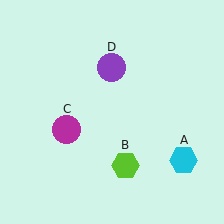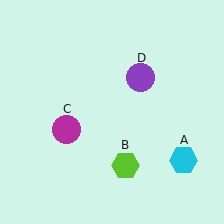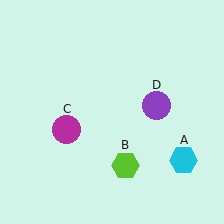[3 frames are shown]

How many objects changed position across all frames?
1 object changed position: purple circle (object D).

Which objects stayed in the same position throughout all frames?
Cyan hexagon (object A) and lime hexagon (object B) and magenta circle (object C) remained stationary.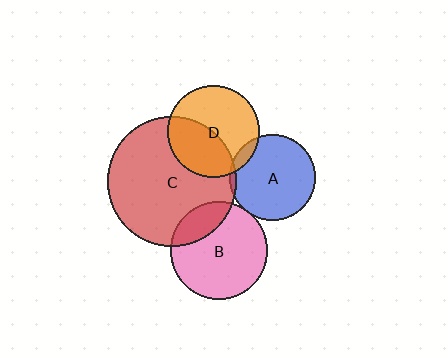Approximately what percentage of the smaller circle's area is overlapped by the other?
Approximately 40%.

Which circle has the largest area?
Circle C (red).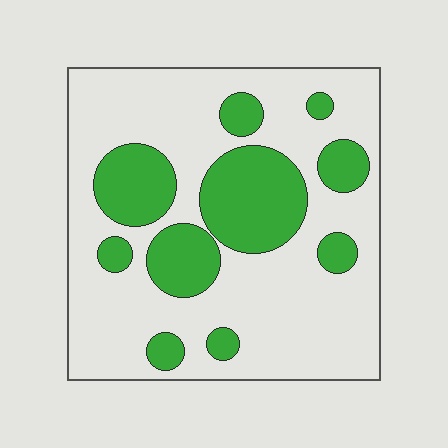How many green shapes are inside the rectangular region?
10.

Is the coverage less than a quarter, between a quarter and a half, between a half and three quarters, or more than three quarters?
Between a quarter and a half.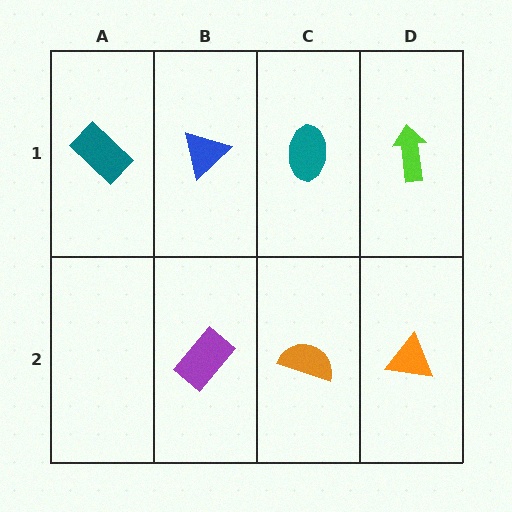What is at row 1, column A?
A teal rectangle.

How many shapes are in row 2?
3 shapes.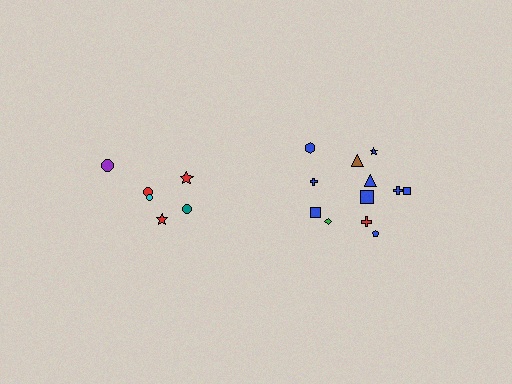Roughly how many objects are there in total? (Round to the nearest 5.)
Roughly 20 objects in total.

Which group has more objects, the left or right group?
The right group.